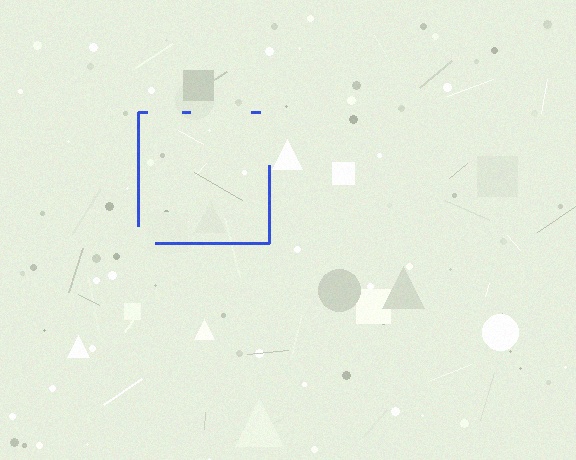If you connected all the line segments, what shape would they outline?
They would outline a square.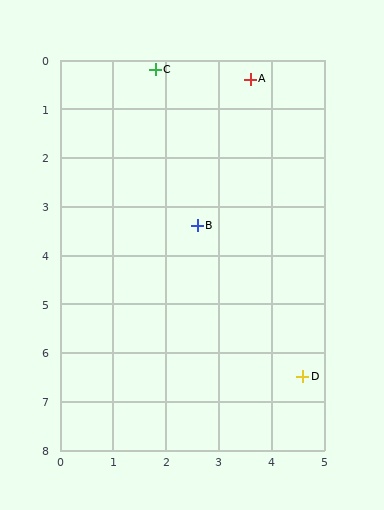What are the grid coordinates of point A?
Point A is at approximately (3.6, 0.4).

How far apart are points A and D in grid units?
Points A and D are about 6.2 grid units apart.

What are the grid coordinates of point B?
Point B is at approximately (2.6, 3.4).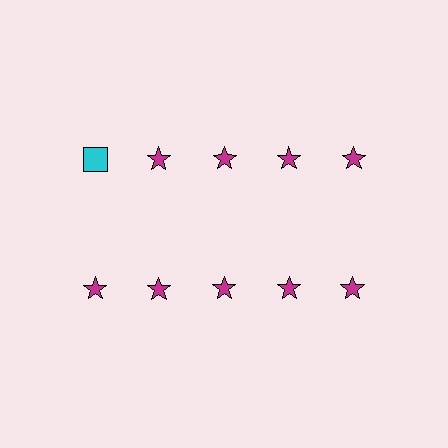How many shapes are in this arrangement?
There are 10 shapes arranged in a grid pattern.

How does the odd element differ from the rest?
It differs in both color (cyan instead of magenta) and shape (square instead of star).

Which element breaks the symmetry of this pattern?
The cyan square in the top row, leftmost column breaks the symmetry. All other shapes are magenta stars.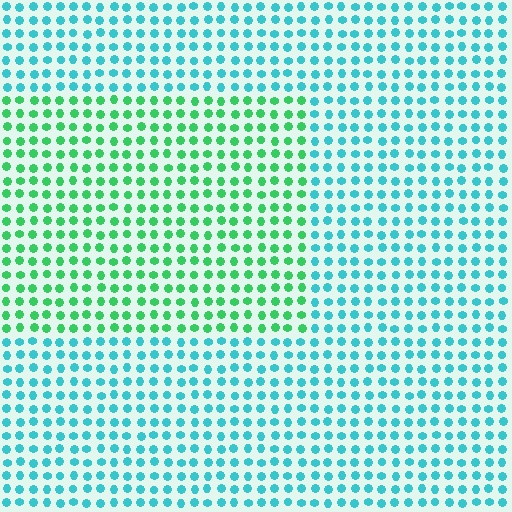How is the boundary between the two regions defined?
The boundary is defined purely by a slight shift in hue (about 45 degrees). Spacing, size, and orientation are identical on both sides.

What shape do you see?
I see a rectangle.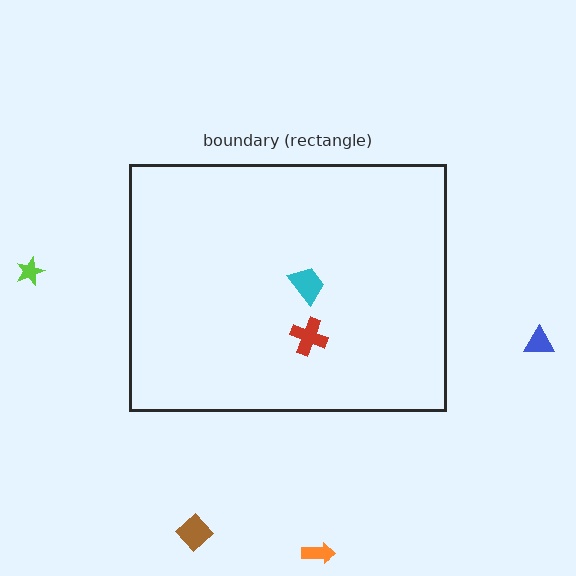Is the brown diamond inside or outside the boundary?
Outside.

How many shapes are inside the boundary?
2 inside, 4 outside.